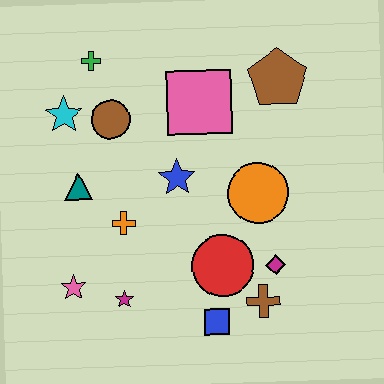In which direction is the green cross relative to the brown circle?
The green cross is above the brown circle.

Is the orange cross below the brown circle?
Yes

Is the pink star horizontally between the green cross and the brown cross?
No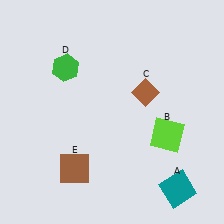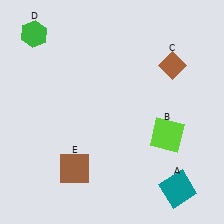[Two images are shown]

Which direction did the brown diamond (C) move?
The brown diamond (C) moved right.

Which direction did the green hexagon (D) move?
The green hexagon (D) moved up.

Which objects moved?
The objects that moved are: the brown diamond (C), the green hexagon (D).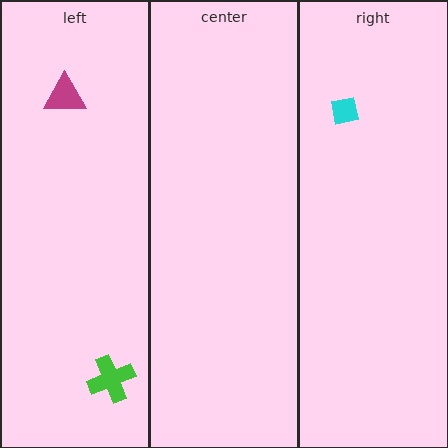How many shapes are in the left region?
2.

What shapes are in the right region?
The cyan square.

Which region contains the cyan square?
The right region.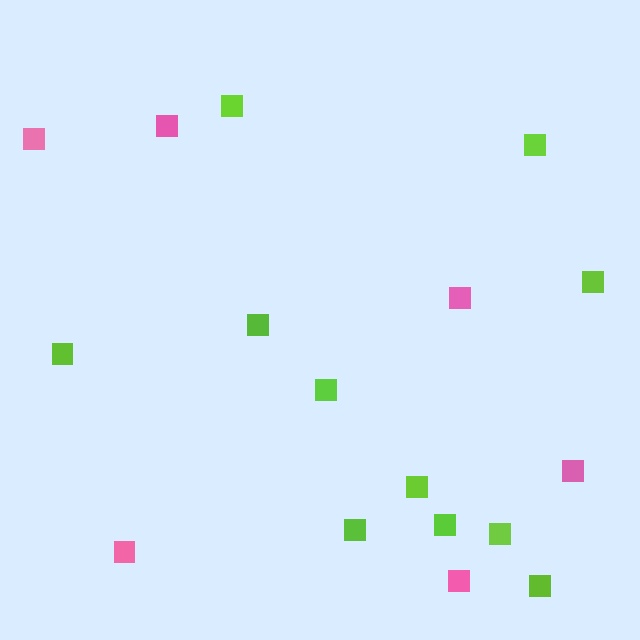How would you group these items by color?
There are 2 groups: one group of lime squares (11) and one group of pink squares (6).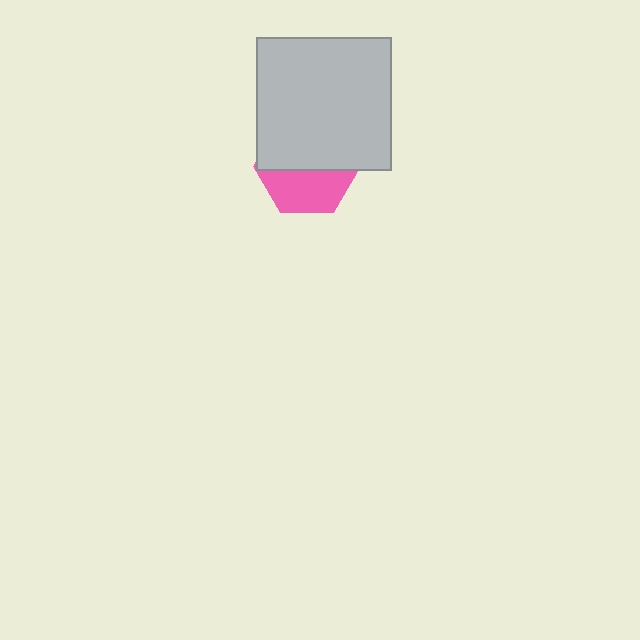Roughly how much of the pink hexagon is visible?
A small part of it is visible (roughly 43%).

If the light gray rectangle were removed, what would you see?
You would see the complete pink hexagon.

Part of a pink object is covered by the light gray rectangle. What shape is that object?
It is a hexagon.